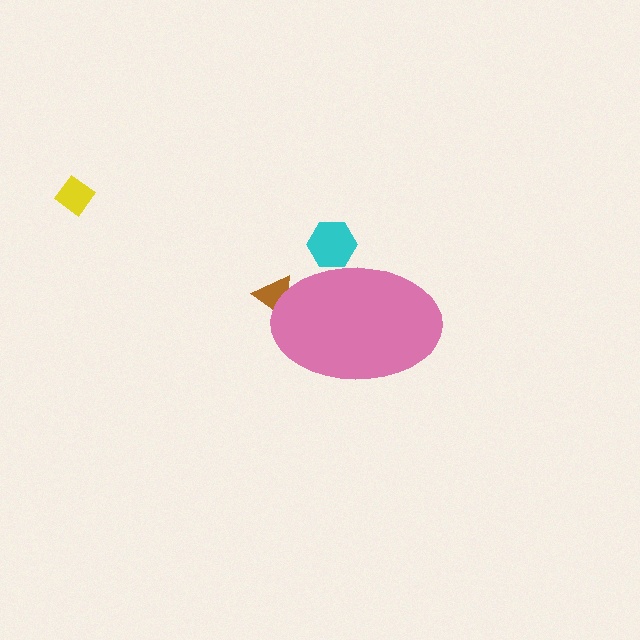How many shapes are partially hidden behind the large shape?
2 shapes are partially hidden.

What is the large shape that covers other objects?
A pink ellipse.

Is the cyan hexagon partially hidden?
Yes, the cyan hexagon is partially hidden behind the pink ellipse.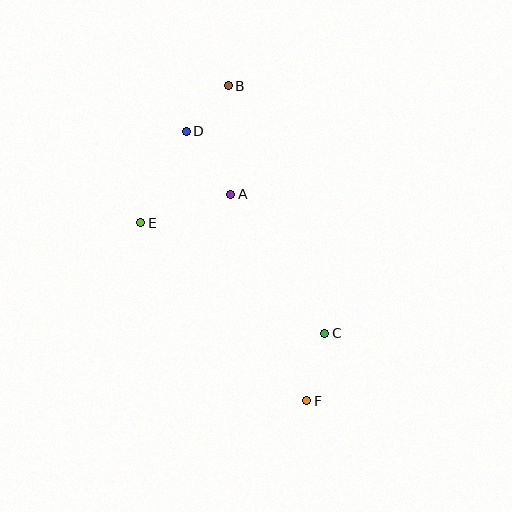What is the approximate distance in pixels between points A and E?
The distance between A and E is approximately 94 pixels.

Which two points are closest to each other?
Points B and D are closest to each other.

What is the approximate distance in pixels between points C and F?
The distance between C and F is approximately 70 pixels.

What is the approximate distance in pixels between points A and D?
The distance between A and D is approximately 77 pixels.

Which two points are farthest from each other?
Points B and F are farthest from each other.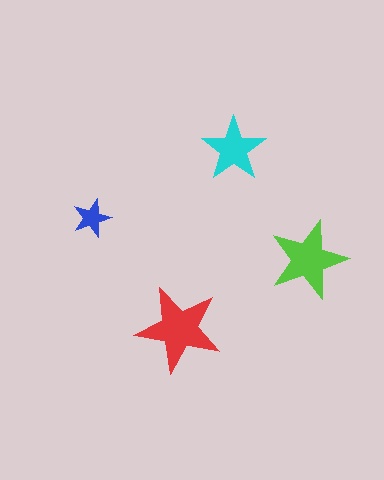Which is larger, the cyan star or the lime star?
The lime one.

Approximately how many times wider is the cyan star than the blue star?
About 1.5 times wider.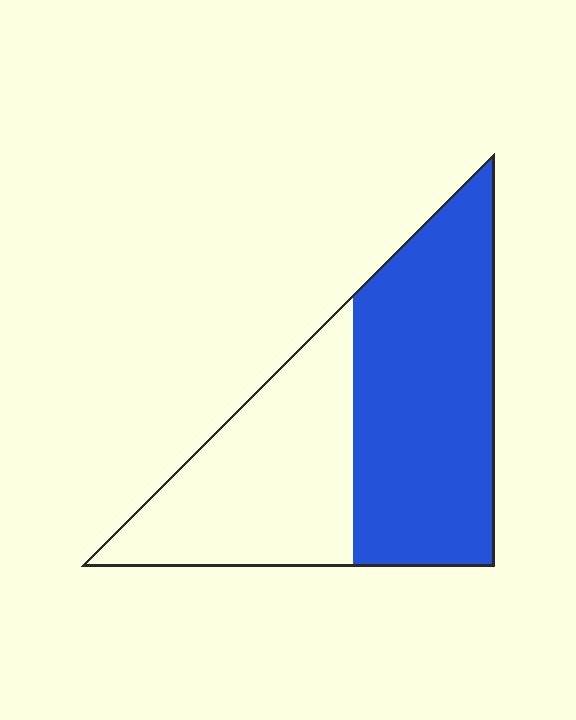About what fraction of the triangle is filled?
About three fifths (3/5).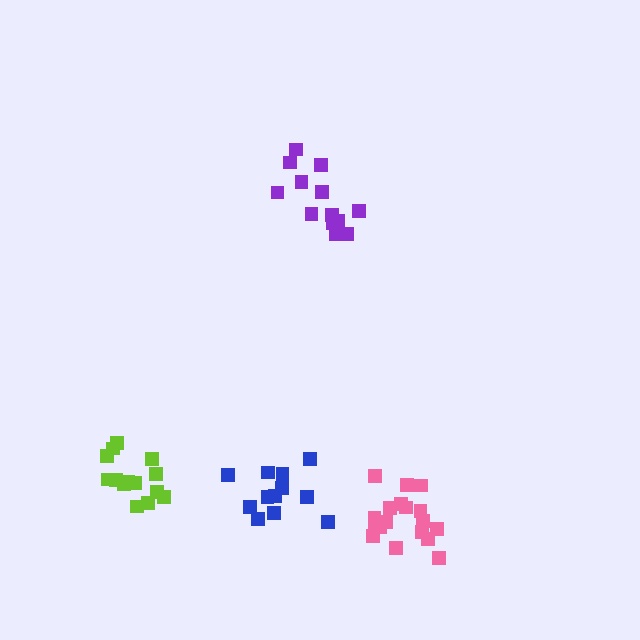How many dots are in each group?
Group 1: 13 dots, Group 2: 15 dots, Group 3: 18 dots, Group 4: 12 dots (58 total).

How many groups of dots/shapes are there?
There are 4 groups.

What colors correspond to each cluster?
The clusters are colored: purple, lime, pink, blue.